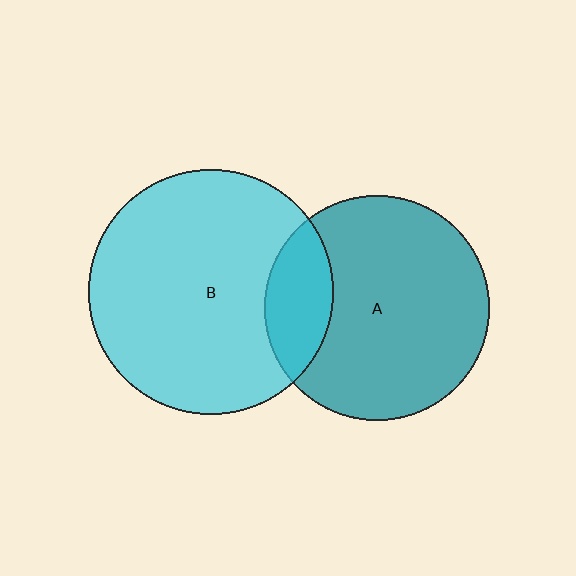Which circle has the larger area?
Circle B (cyan).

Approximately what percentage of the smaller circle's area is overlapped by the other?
Approximately 20%.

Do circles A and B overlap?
Yes.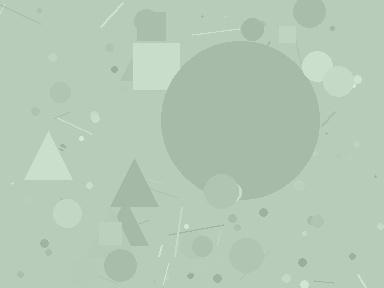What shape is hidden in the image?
A circle is hidden in the image.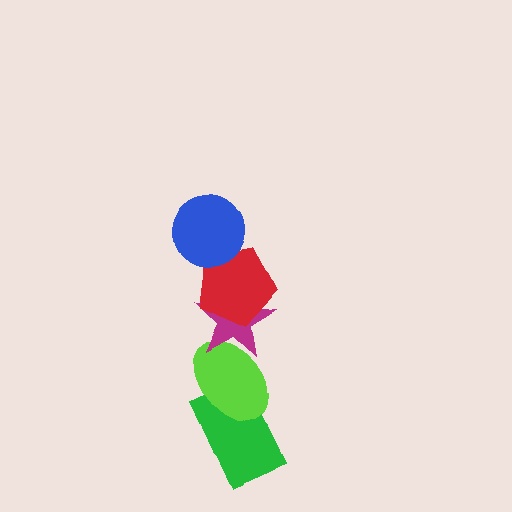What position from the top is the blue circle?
The blue circle is 1st from the top.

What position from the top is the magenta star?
The magenta star is 3rd from the top.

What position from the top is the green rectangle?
The green rectangle is 5th from the top.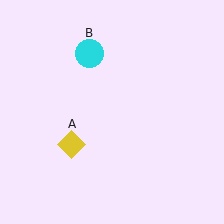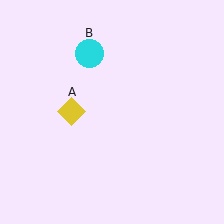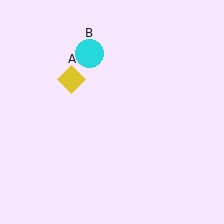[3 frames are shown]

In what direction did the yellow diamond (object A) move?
The yellow diamond (object A) moved up.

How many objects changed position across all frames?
1 object changed position: yellow diamond (object A).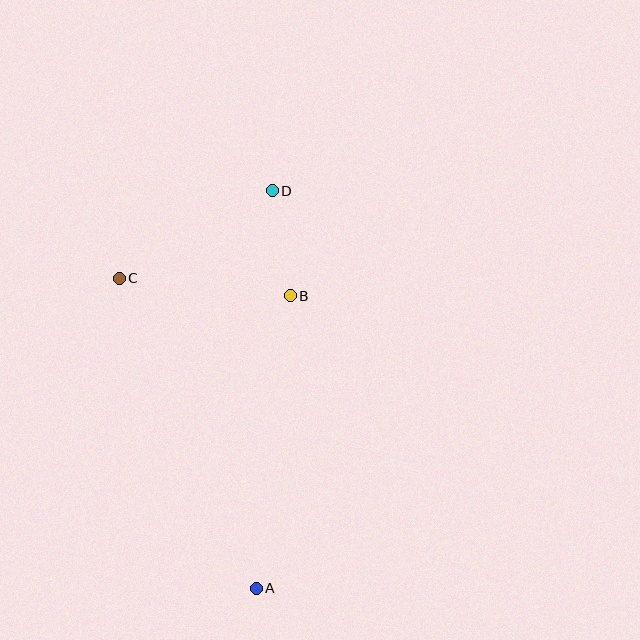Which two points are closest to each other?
Points B and D are closest to each other.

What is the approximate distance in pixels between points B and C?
The distance between B and C is approximately 172 pixels.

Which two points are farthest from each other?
Points A and D are farthest from each other.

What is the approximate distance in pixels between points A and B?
The distance between A and B is approximately 294 pixels.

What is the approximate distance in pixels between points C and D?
The distance between C and D is approximately 176 pixels.